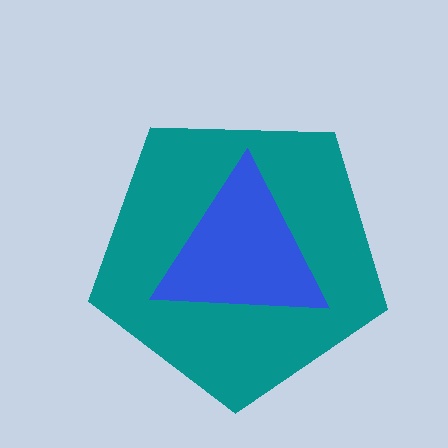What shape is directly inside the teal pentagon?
The blue triangle.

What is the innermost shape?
The blue triangle.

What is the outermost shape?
The teal pentagon.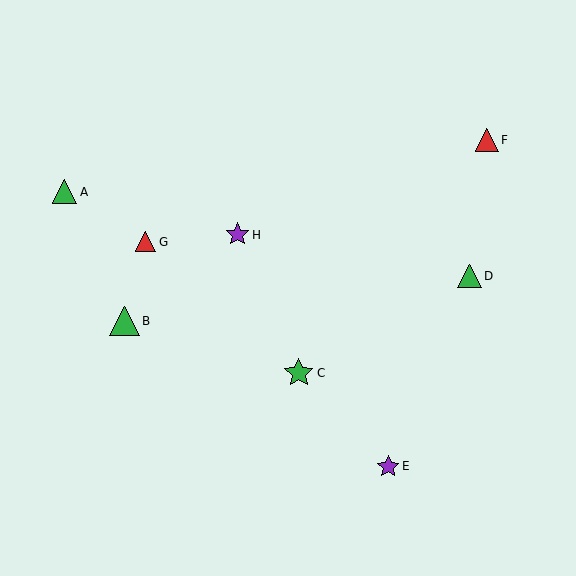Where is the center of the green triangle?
The center of the green triangle is at (470, 276).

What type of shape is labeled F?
Shape F is a red triangle.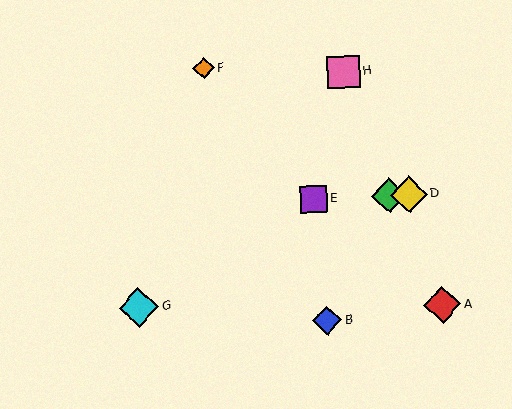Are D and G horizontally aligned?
No, D is at y≈195 and G is at y≈307.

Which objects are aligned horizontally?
Objects C, D, E are aligned horizontally.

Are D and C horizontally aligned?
Yes, both are at y≈195.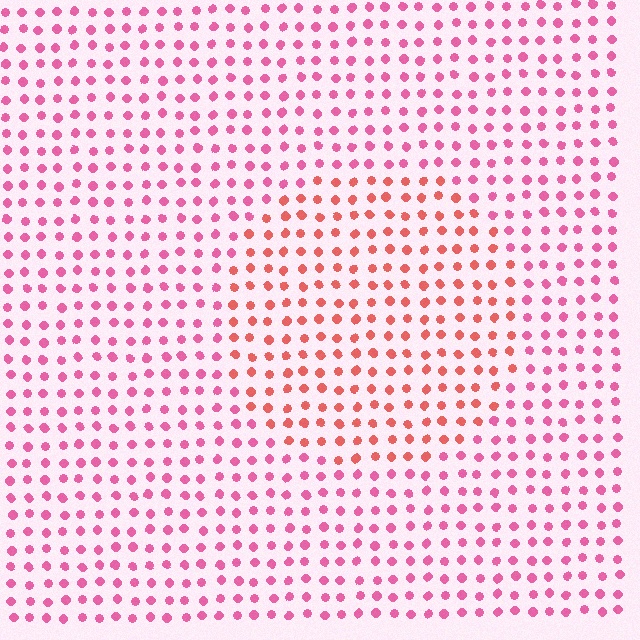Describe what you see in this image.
The image is filled with small pink elements in a uniform arrangement. A circle-shaped region is visible where the elements are tinted to a slightly different hue, forming a subtle color boundary.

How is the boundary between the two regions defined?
The boundary is defined purely by a slight shift in hue (about 31 degrees). Spacing, size, and orientation are identical on both sides.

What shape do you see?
I see a circle.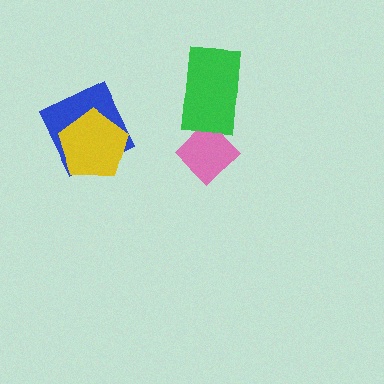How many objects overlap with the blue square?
1 object overlaps with the blue square.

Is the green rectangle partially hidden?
No, no other shape covers it.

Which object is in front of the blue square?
The yellow pentagon is in front of the blue square.